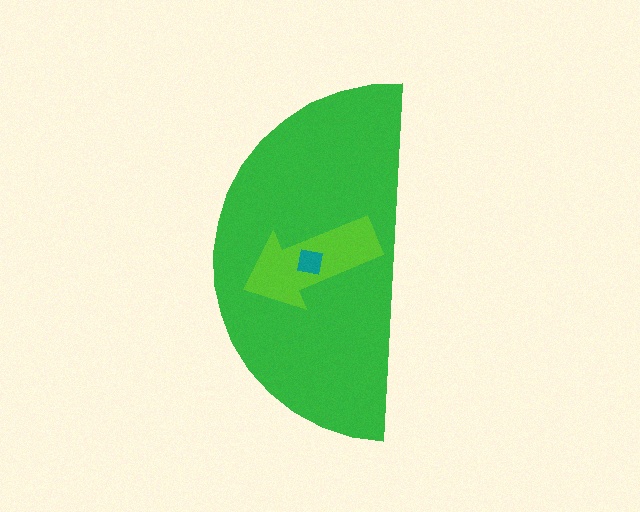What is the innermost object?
The teal square.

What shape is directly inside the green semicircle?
The lime arrow.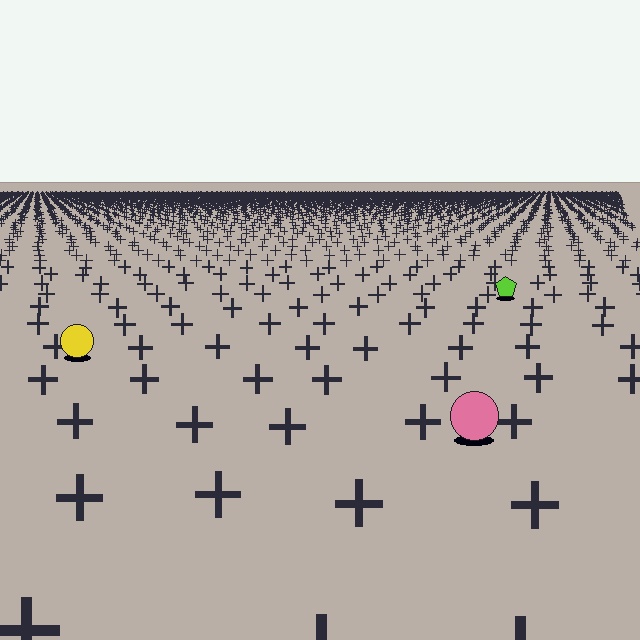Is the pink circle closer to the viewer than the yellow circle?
Yes. The pink circle is closer — you can tell from the texture gradient: the ground texture is coarser near it.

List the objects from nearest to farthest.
From nearest to farthest: the pink circle, the yellow circle, the lime pentagon.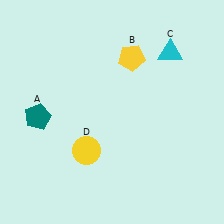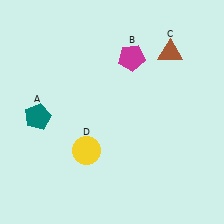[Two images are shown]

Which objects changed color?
B changed from yellow to magenta. C changed from cyan to brown.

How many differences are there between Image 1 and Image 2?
There are 2 differences between the two images.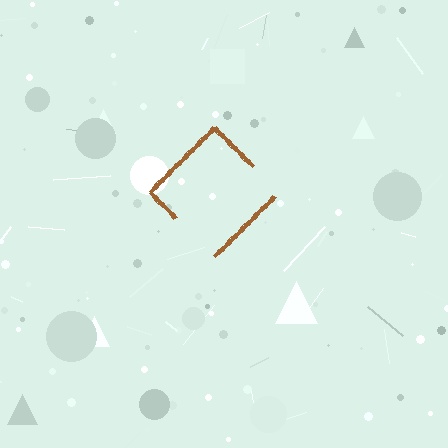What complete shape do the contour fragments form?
The contour fragments form a diamond.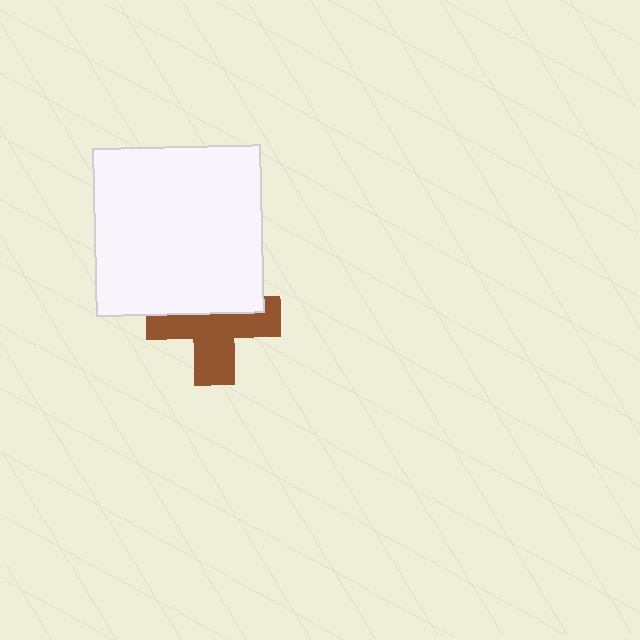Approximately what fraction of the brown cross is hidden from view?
Roughly 41% of the brown cross is hidden behind the white square.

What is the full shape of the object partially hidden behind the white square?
The partially hidden object is a brown cross.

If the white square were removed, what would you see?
You would see the complete brown cross.